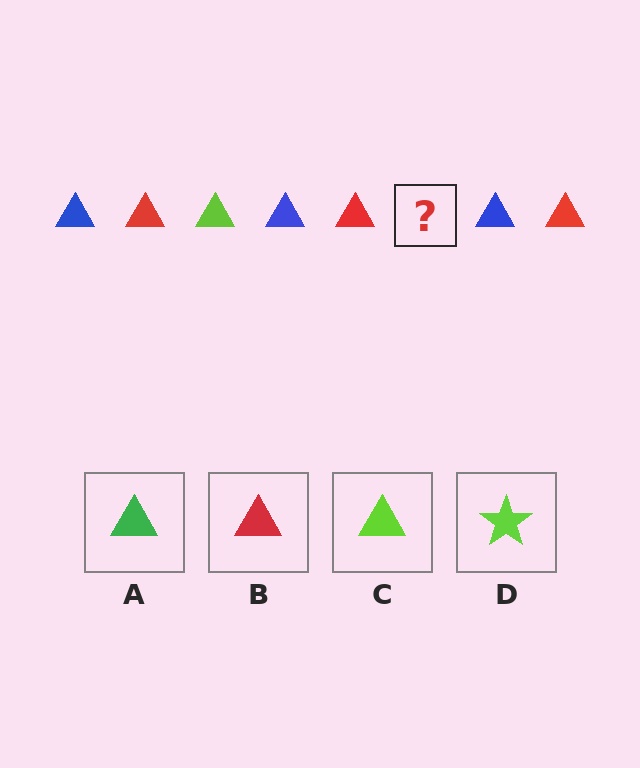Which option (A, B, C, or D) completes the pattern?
C.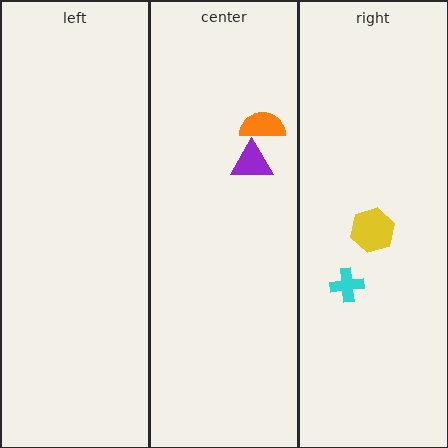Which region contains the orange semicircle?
The center region.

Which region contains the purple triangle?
The center region.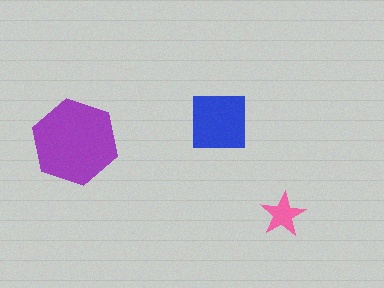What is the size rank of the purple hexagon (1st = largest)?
1st.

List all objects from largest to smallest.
The purple hexagon, the blue square, the pink star.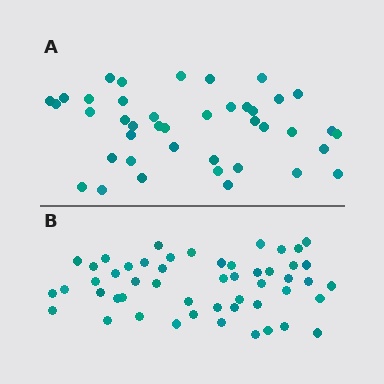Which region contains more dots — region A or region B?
Region B (the bottom region) has more dots.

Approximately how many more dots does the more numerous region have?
Region B has roughly 10 or so more dots than region A.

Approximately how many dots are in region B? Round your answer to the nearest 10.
About 50 dots. (The exact count is 51, which rounds to 50.)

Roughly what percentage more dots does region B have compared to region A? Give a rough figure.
About 25% more.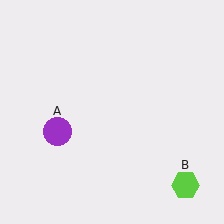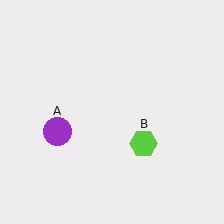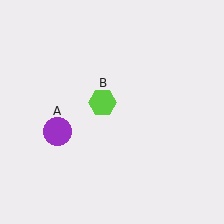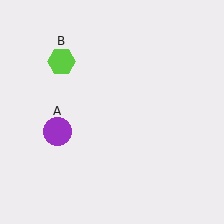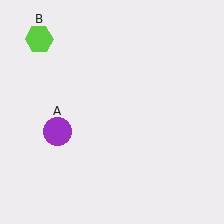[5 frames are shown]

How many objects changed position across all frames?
1 object changed position: lime hexagon (object B).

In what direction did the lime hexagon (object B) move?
The lime hexagon (object B) moved up and to the left.